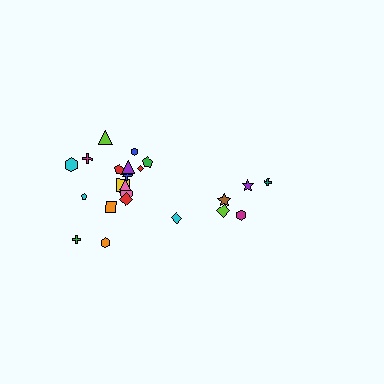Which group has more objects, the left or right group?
The left group.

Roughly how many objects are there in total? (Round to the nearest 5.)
Roughly 25 objects in total.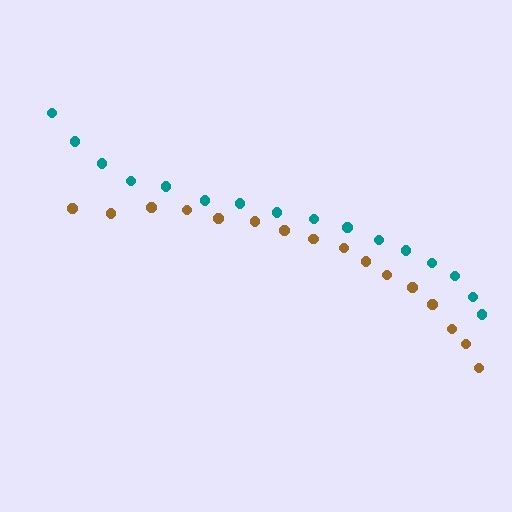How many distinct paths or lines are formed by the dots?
There are 2 distinct paths.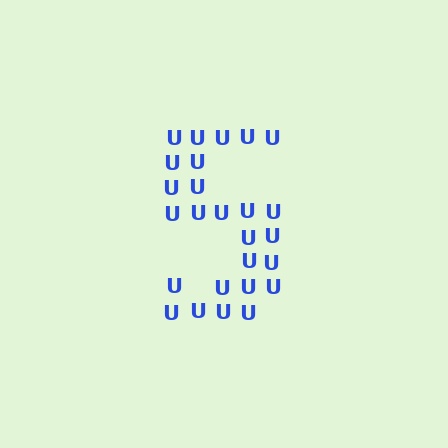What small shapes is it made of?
It is made of small letter U's.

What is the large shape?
The large shape is the digit 5.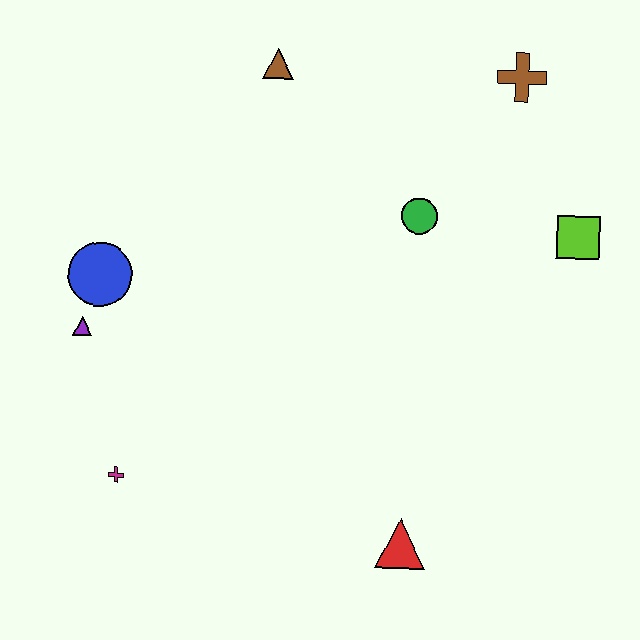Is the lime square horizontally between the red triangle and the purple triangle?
No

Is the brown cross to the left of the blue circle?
No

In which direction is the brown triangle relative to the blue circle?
The brown triangle is above the blue circle.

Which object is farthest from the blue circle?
The lime square is farthest from the blue circle.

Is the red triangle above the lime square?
No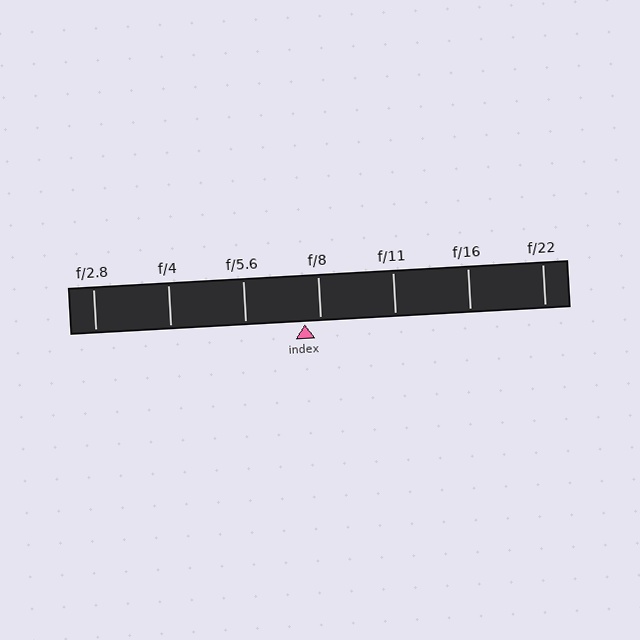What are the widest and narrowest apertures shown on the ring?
The widest aperture shown is f/2.8 and the narrowest is f/22.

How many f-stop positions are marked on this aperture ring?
There are 7 f-stop positions marked.